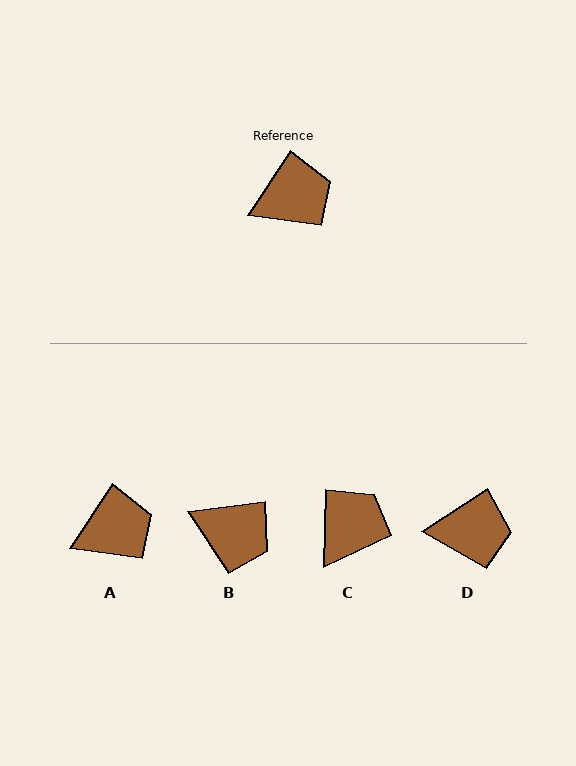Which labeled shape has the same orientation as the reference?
A.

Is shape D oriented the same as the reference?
No, it is off by about 23 degrees.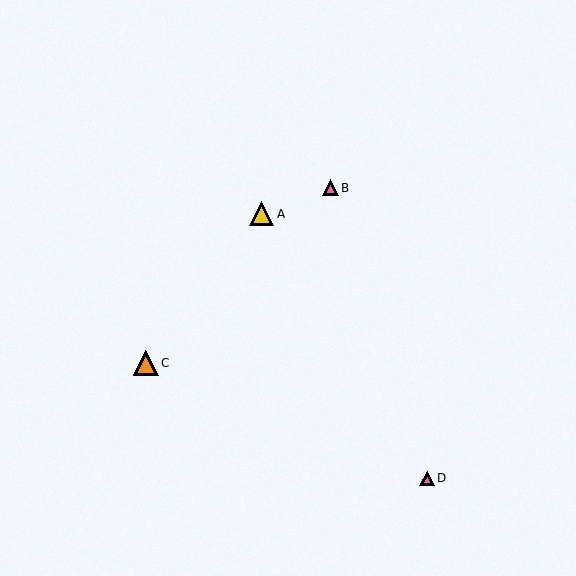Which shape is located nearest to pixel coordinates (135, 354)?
The orange triangle (labeled C) at (146, 363) is nearest to that location.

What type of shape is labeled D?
Shape D is a pink triangle.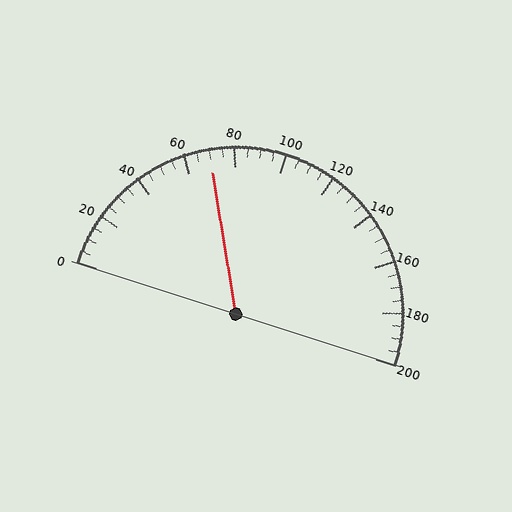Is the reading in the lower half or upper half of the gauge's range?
The reading is in the lower half of the range (0 to 200).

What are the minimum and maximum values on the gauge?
The gauge ranges from 0 to 200.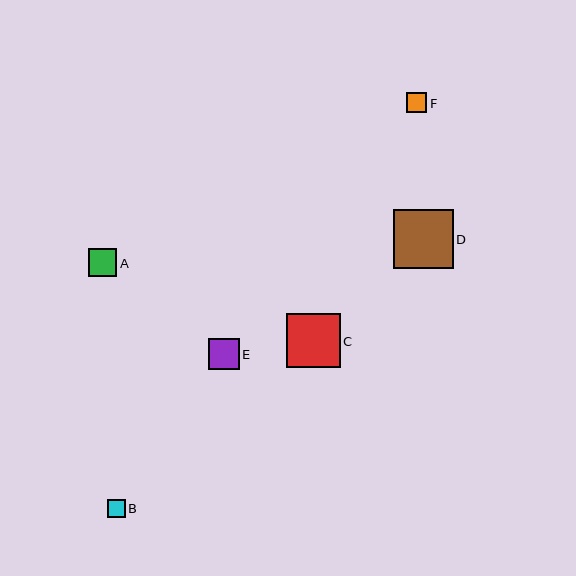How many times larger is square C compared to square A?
Square C is approximately 1.9 times the size of square A.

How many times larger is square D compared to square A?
Square D is approximately 2.1 times the size of square A.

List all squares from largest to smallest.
From largest to smallest: D, C, E, A, F, B.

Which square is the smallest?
Square B is the smallest with a size of approximately 18 pixels.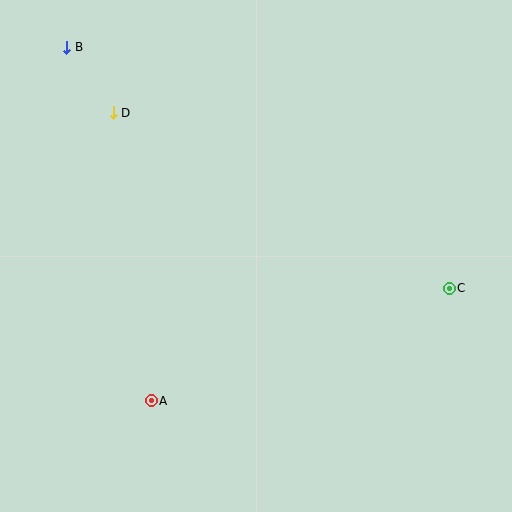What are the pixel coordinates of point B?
Point B is at (66, 47).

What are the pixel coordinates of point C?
Point C is at (449, 288).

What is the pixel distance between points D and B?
The distance between D and B is 81 pixels.